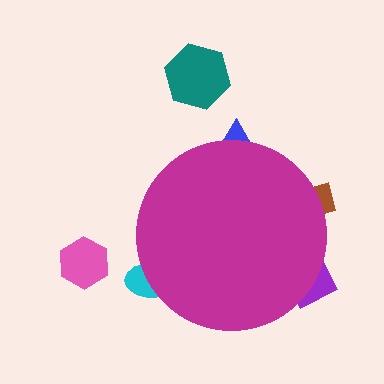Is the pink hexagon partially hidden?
No, the pink hexagon is fully visible.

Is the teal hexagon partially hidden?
No, the teal hexagon is fully visible.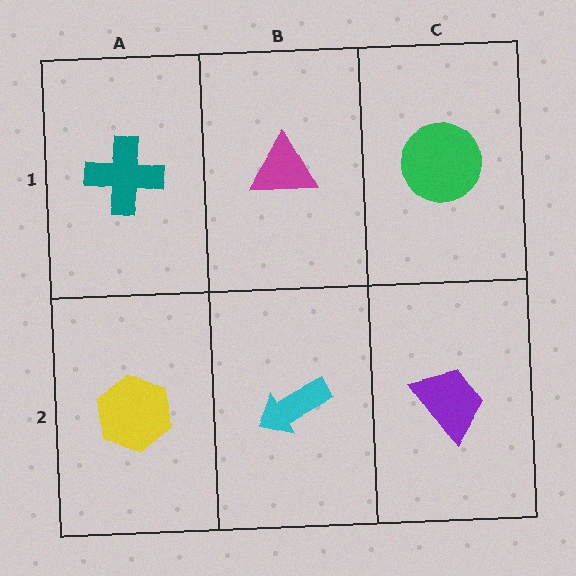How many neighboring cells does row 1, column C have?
2.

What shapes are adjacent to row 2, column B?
A magenta triangle (row 1, column B), a yellow hexagon (row 2, column A), a purple trapezoid (row 2, column C).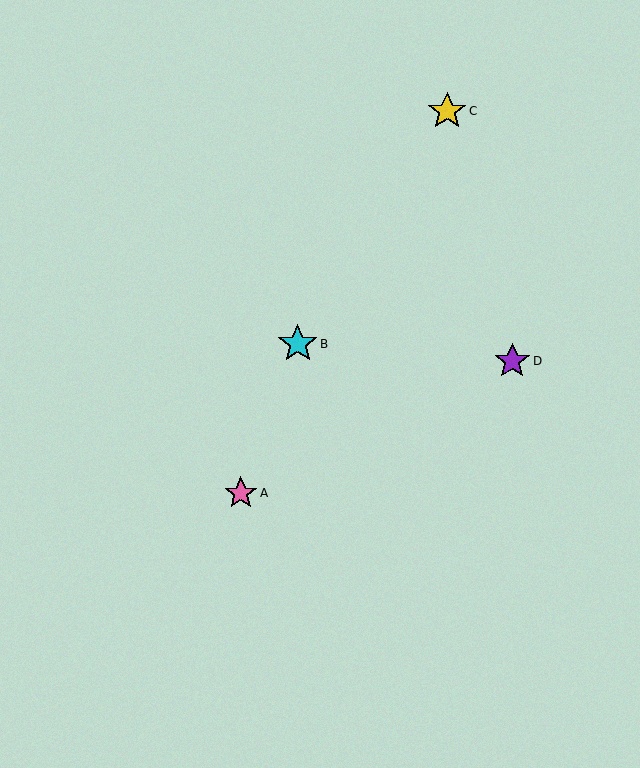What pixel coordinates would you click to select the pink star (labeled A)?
Click at (241, 493) to select the pink star A.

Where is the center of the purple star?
The center of the purple star is at (512, 361).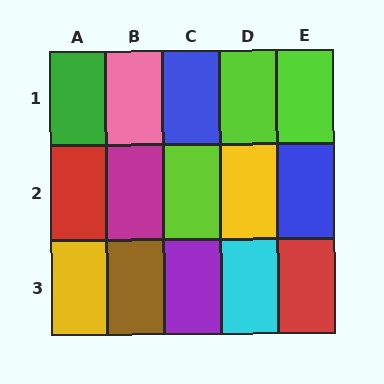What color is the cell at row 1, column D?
Lime.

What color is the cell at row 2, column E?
Blue.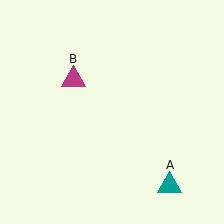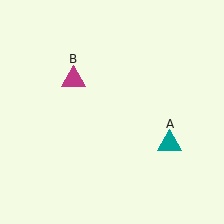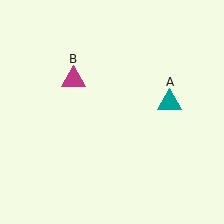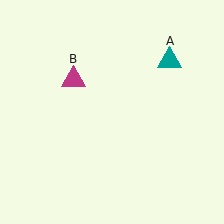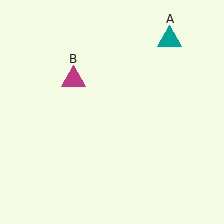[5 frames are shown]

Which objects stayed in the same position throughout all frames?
Magenta triangle (object B) remained stationary.